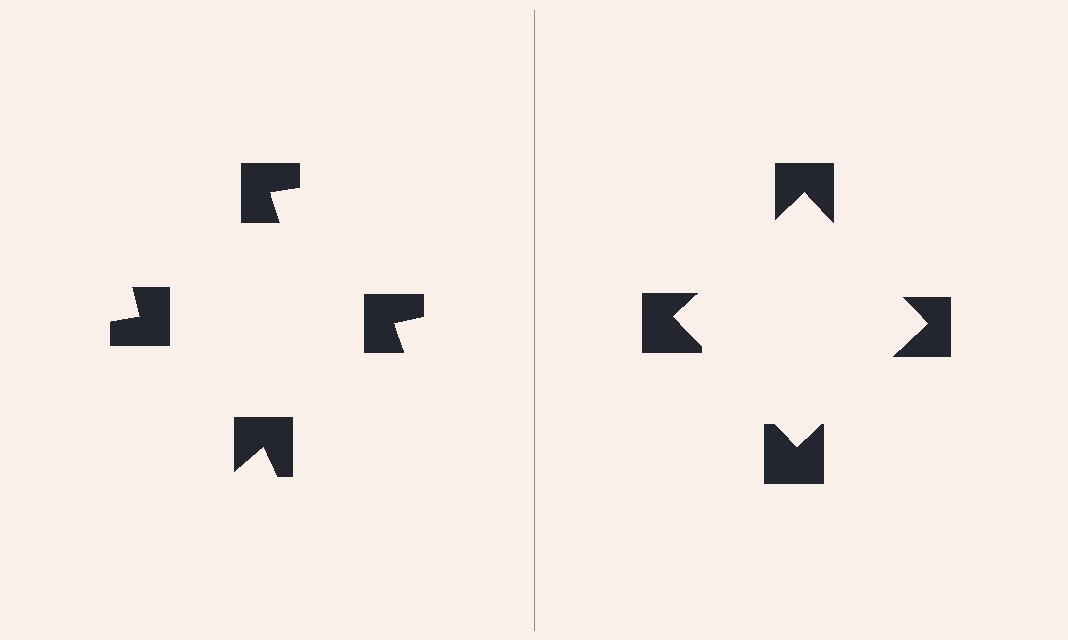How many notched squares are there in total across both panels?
8 — 4 on each side.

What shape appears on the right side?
An illusory square.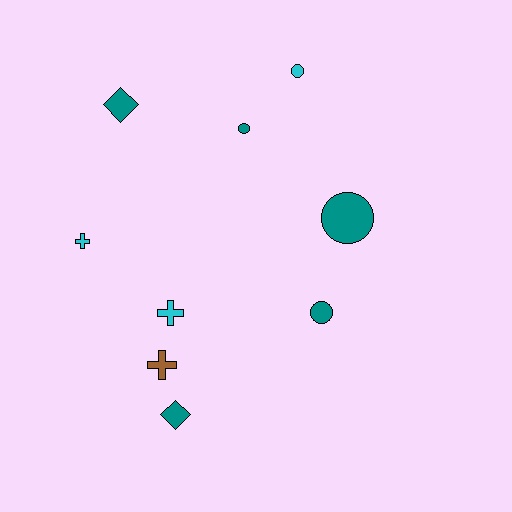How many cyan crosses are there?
There are 2 cyan crosses.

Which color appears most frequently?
Teal, with 5 objects.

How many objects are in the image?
There are 9 objects.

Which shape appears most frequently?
Circle, with 4 objects.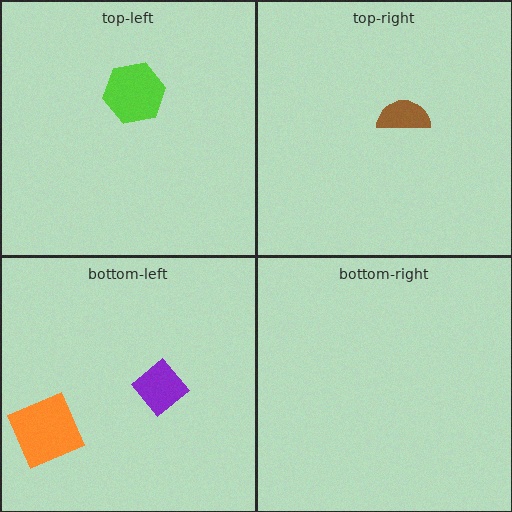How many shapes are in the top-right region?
1.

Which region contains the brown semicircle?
The top-right region.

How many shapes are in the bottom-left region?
2.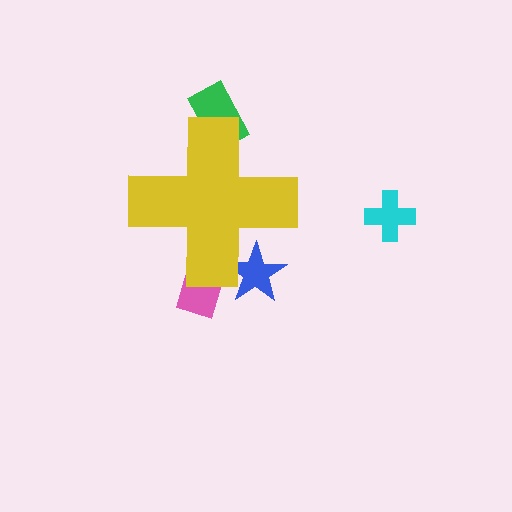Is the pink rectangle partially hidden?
Yes, the pink rectangle is partially hidden behind the yellow cross.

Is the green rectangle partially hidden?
Yes, the green rectangle is partially hidden behind the yellow cross.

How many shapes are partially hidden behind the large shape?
3 shapes are partially hidden.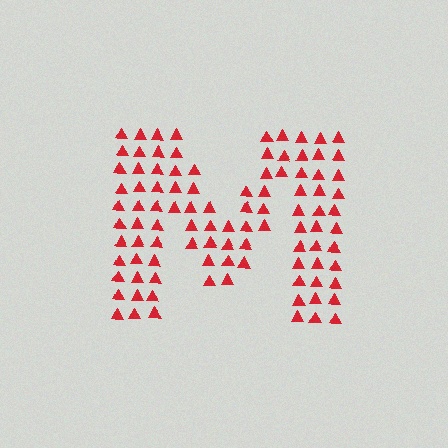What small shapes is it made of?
It is made of small triangles.